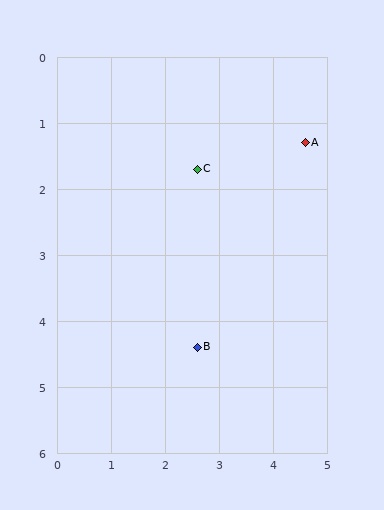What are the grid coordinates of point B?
Point B is at approximately (2.6, 4.4).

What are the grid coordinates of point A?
Point A is at approximately (4.6, 1.3).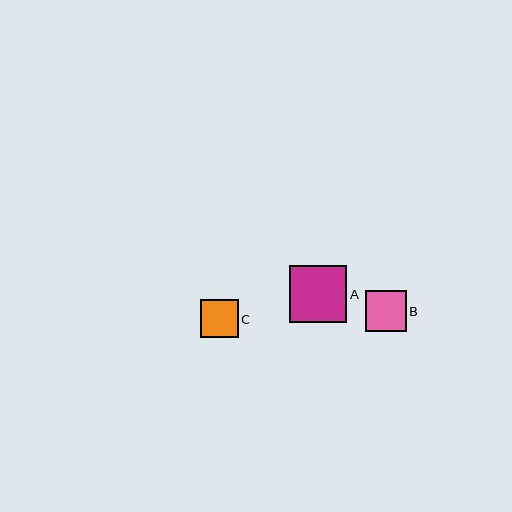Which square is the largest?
Square A is the largest with a size of approximately 57 pixels.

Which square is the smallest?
Square C is the smallest with a size of approximately 38 pixels.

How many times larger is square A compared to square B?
Square A is approximately 1.4 times the size of square B.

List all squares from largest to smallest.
From largest to smallest: A, B, C.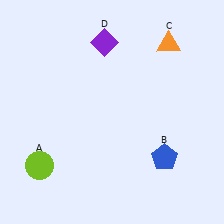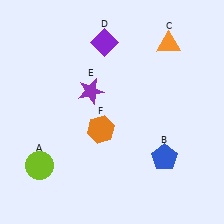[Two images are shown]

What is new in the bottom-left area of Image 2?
An orange hexagon (F) was added in the bottom-left area of Image 2.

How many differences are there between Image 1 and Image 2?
There are 2 differences between the two images.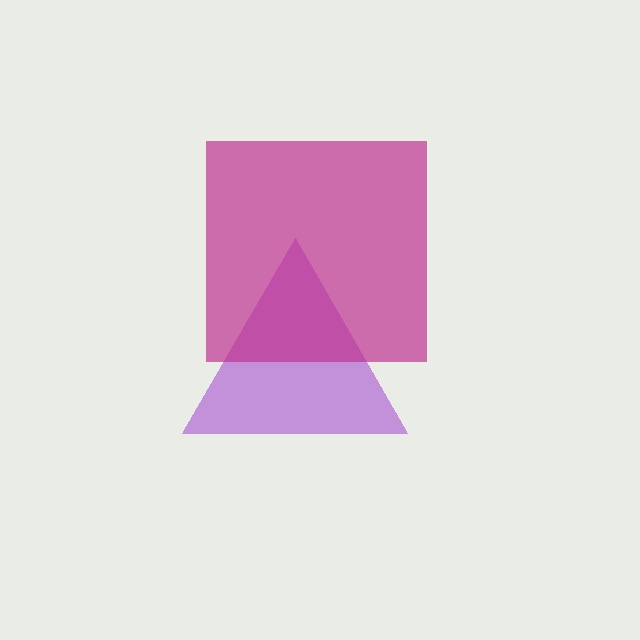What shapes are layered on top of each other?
The layered shapes are: a purple triangle, a magenta square.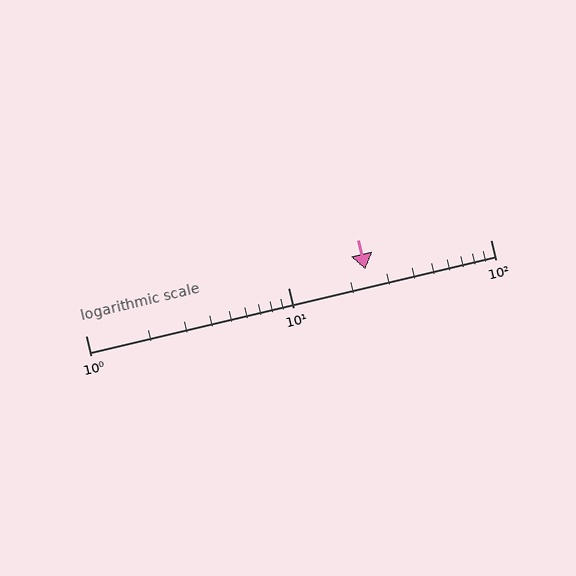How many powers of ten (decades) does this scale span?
The scale spans 2 decades, from 1 to 100.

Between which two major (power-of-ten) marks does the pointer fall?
The pointer is between 10 and 100.